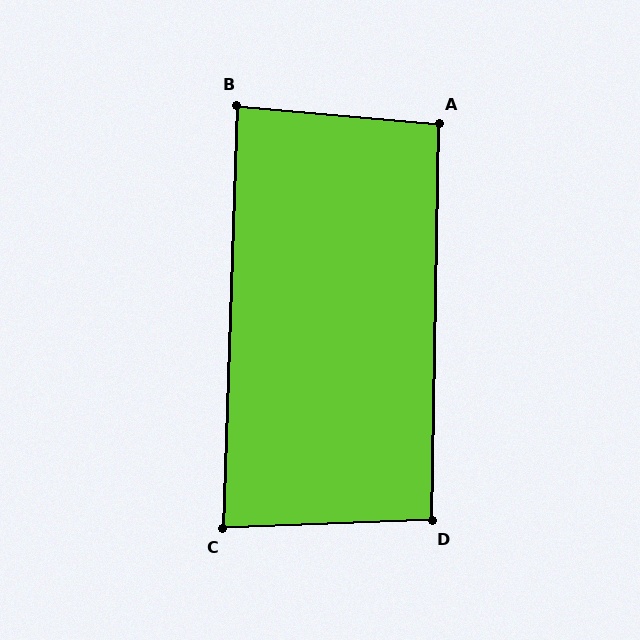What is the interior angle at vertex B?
Approximately 87 degrees (approximately right).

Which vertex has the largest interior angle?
A, at approximately 94 degrees.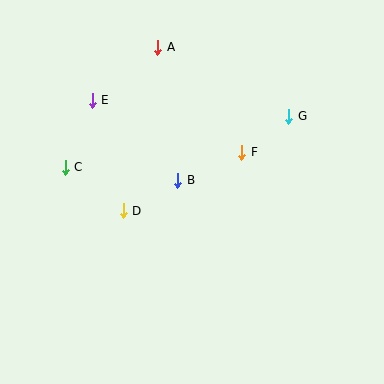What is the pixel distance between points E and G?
The distance between E and G is 197 pixels.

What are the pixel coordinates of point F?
Point F is at (242, 152).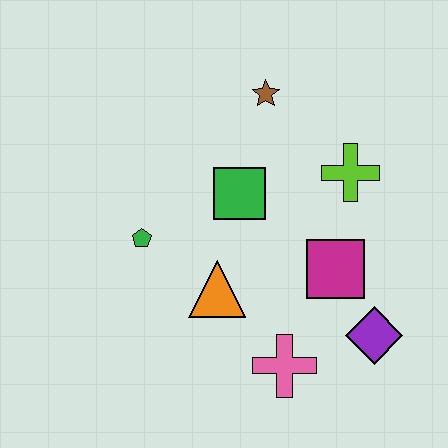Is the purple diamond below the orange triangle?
Yes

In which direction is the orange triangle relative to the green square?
The orange triangle is below the green square.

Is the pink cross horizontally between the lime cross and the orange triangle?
Yes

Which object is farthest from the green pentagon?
The purple diamond is farthest from the green pentagon.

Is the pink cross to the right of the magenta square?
No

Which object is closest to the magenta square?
The purple diamond is closest to the magenta square.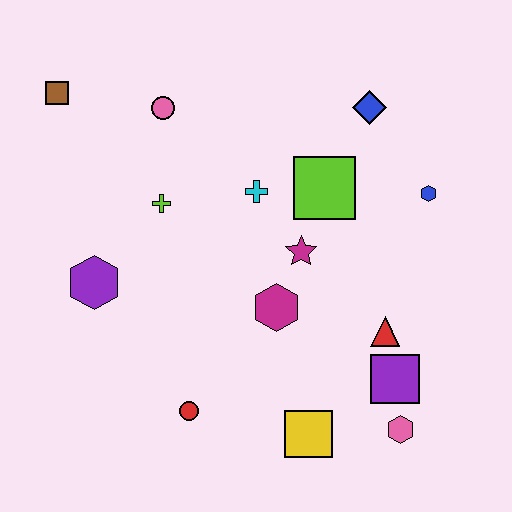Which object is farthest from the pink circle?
The pink hexagon is farthest from the pink circle.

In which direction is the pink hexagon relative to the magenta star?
The pink hexagon is below the magenta star.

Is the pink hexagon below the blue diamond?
Yes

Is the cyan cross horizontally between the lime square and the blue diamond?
No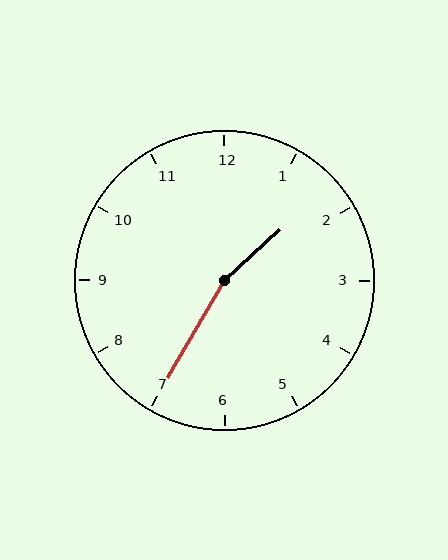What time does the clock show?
1:35.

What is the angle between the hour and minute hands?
Approximately 162 degrees.